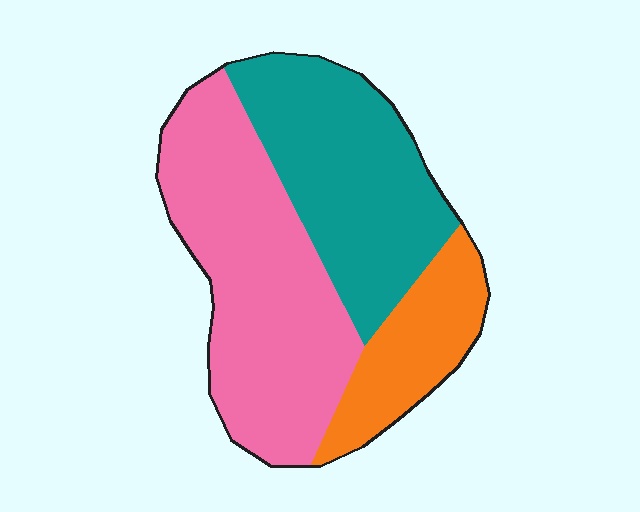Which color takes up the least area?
Orange, at roughly 20%.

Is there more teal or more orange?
Teal.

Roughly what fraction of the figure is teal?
Teal takes up between a third and a half of the figure.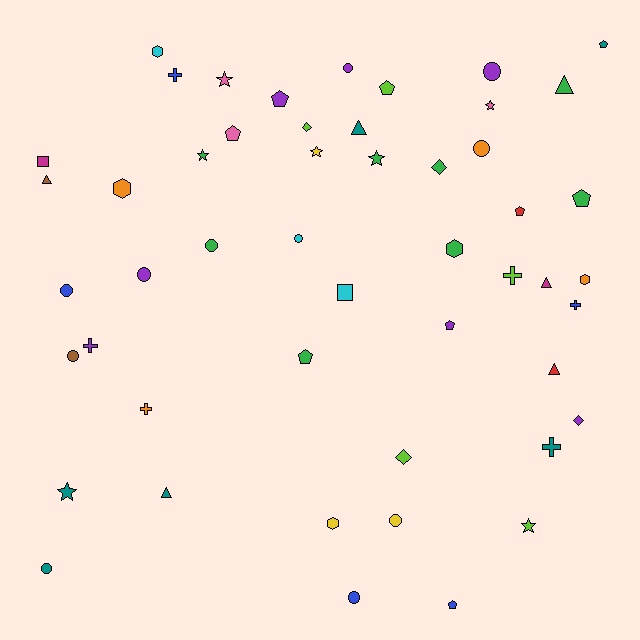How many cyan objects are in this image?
There are 3 cyan objects.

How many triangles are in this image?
There are 6 triangles.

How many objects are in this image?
There are 50 objects.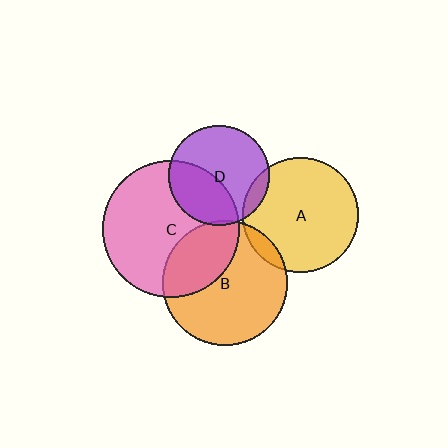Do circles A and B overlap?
Yes.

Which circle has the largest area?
Circle C (pink).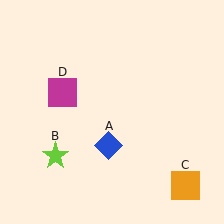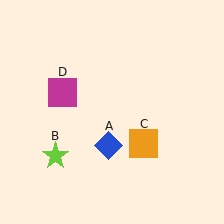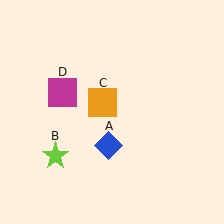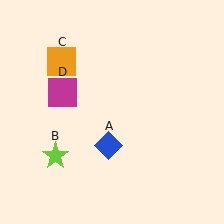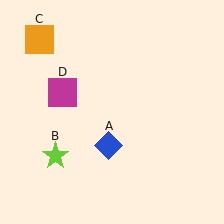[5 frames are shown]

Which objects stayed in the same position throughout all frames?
Blue diamond (object A) and lime star (object B) and magenta square (object D) remained stationary.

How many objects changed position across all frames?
1 object changed position: orange square (object C).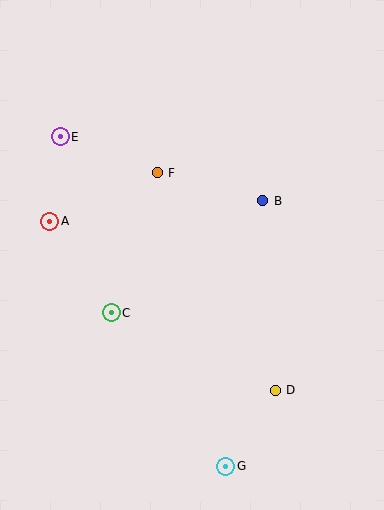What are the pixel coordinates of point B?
Point B is at (263, 201).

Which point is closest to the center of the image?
Point B at (263, 201) is closest to the center.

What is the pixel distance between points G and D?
The distance between G and D is 91 pixels.